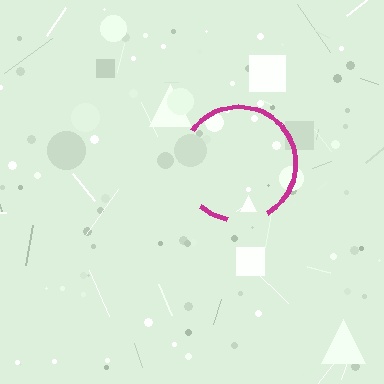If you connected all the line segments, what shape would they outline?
They would outline a circle.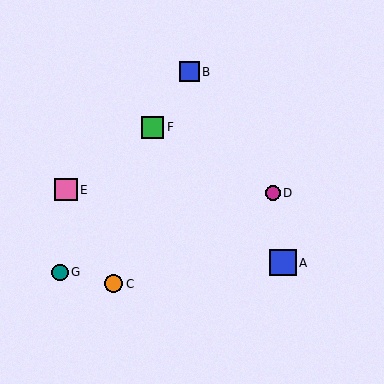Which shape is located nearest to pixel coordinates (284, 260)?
The blue square (labeled A) at (283, 263) is nearest to that location.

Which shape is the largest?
The blue square (labeled A) is the largest.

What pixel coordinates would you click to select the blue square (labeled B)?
Click at (189, 72) to select the blue square B.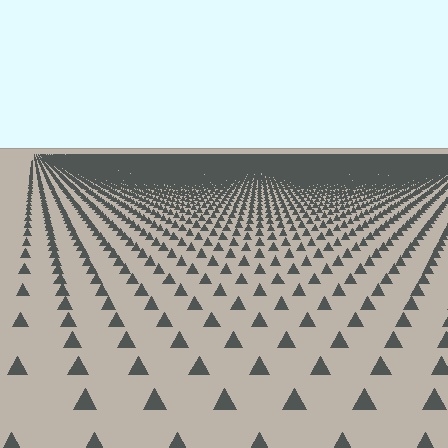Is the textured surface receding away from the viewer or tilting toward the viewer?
The surface is receding away from the viewer. Texture elements get smaller and denser toward the top.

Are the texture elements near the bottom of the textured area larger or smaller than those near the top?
Larger. Near the bottom, elements are closer to the viewer and appear at a bigger on-screen size.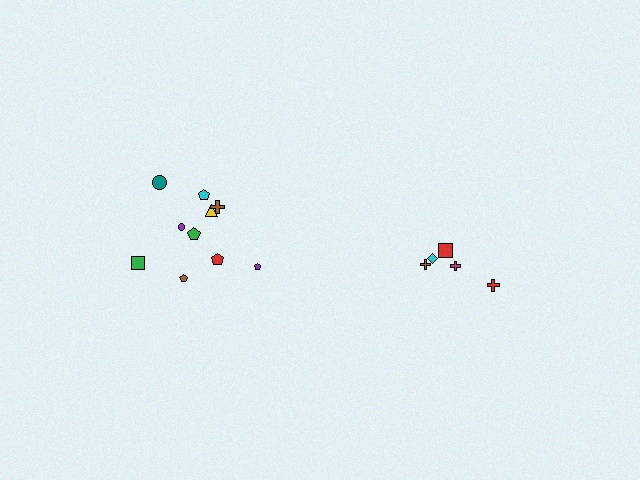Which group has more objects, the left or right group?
The left group.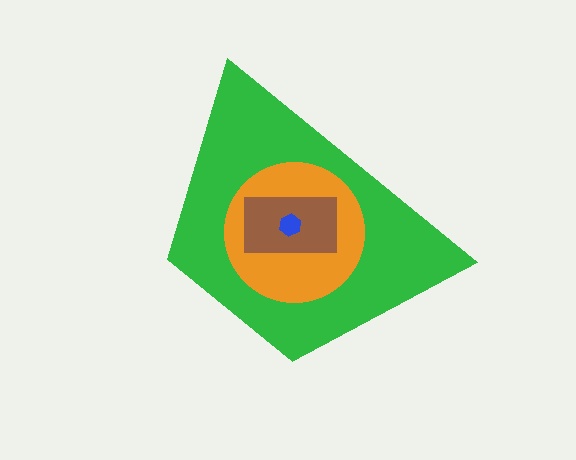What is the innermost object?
The blue hexagon.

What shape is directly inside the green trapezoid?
The orange circle.